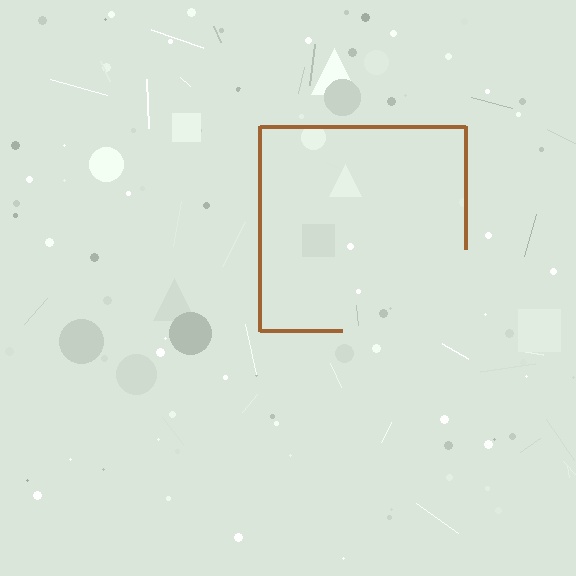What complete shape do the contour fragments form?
The contour fragments form a square.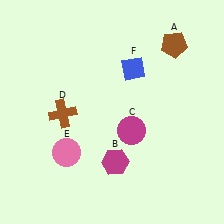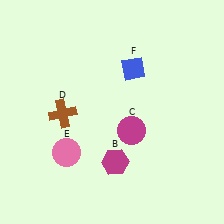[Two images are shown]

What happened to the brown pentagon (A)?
The brown pentagon (A) was removed in Image 2. It was in the top-right area of Image 1.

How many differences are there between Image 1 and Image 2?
There is 1 difference between the two images.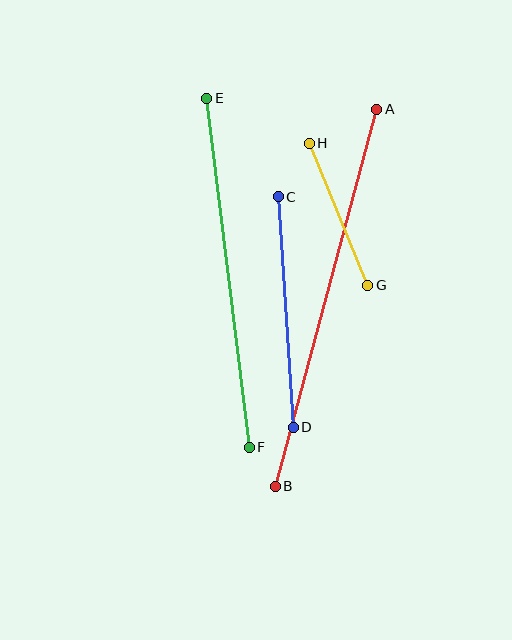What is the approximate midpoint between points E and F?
The midpoint is at approximately (228, 273) pixels.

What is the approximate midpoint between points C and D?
The midpoint is at approximately (286, 312) pixels.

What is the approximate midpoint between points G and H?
The midpoint is at approximately (338, 214) pixels.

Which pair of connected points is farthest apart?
Points A and B are farthest apart.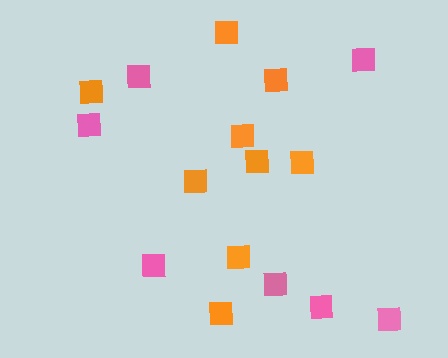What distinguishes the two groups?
There are 2 groups: one group of pink squares (7) and one group of orange squares (9).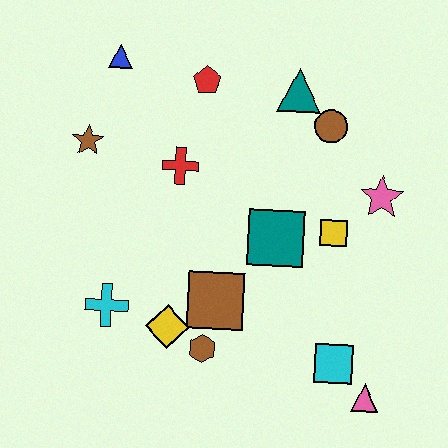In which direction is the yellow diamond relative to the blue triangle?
The yellow diamond is below the blue triangle.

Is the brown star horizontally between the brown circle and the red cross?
No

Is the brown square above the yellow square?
No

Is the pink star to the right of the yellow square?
Yes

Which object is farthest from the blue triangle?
The pink triangle is farthest from the blue triangle.